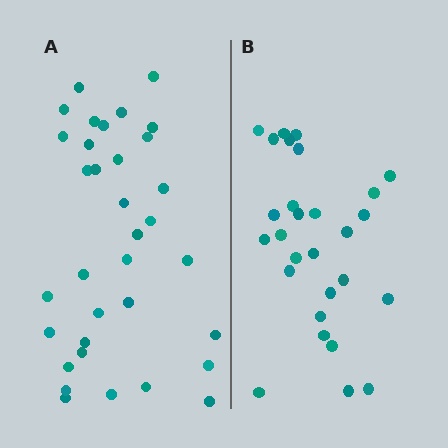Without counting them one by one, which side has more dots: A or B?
Region A (the left region) has more dots.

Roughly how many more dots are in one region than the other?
Region A has about 6 more dots than region B.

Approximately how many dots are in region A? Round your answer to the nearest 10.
About 30 dots. (The exact count is 34, which rounds to 30.)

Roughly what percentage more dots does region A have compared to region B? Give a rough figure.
About 20% more.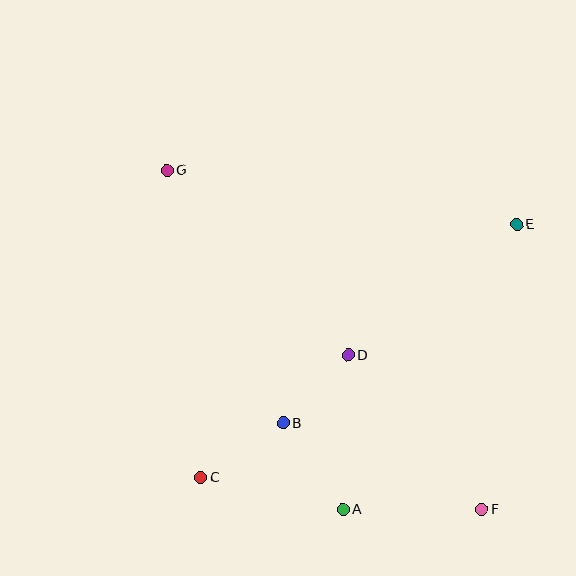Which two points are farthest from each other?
Points F and G are farthest from each other.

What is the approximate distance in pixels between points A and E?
The distance between A and E is approximately 334 pixels.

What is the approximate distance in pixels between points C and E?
The distance between C and E is approximately 405 pixels.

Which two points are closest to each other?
Points B and D are closest to each other.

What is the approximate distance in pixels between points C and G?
The distance between C and G is approximately 309 pixels.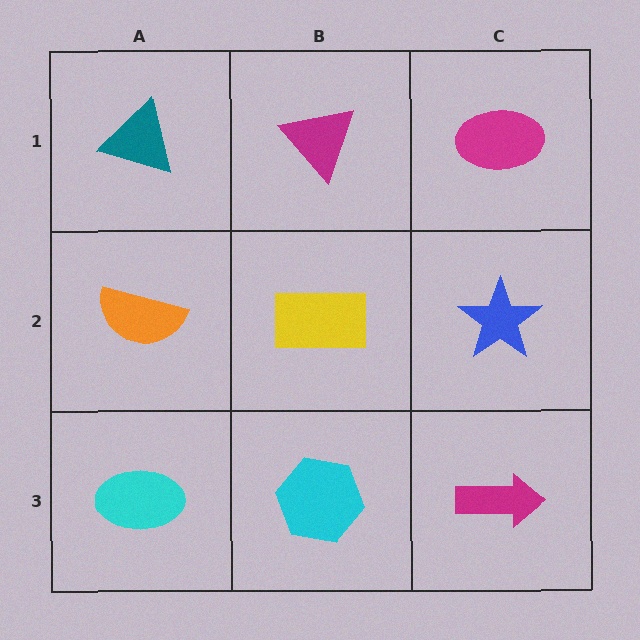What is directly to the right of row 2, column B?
A blue star.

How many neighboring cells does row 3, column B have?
3.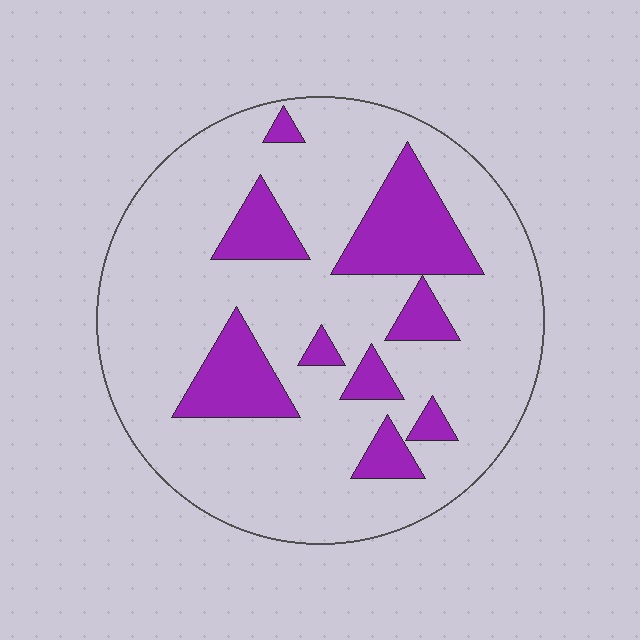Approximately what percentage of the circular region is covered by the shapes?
Approximately 20%.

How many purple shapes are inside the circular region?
9.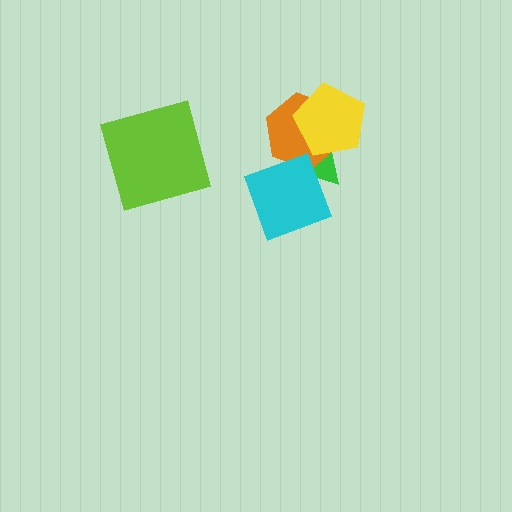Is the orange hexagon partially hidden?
Yes, it is partially covered by another shape.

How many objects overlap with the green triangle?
3 objects overlap with the green triangle.